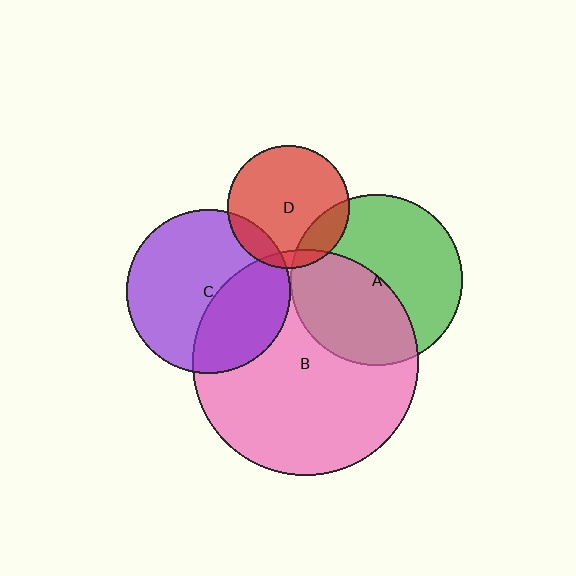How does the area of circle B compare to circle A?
Approximately 1.7 times.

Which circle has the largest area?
Circle B (pink).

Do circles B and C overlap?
Yes.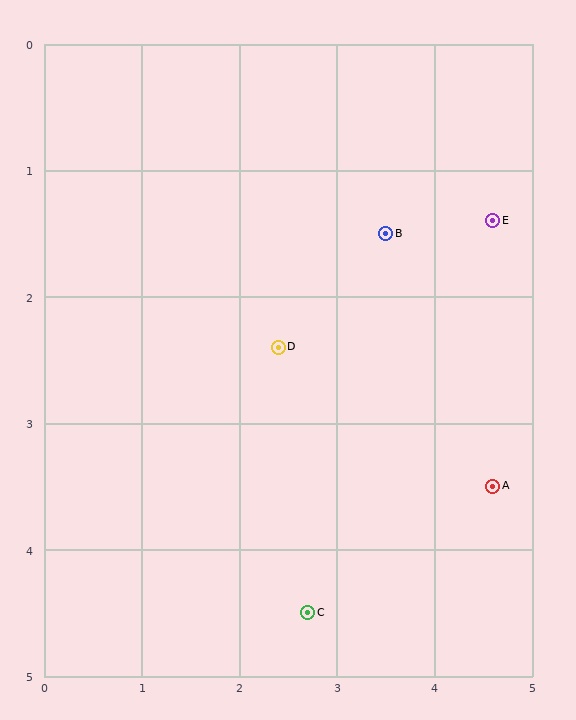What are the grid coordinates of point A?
Point A is at approximately (4.6, 3.5).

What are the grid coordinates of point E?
Point E is at approximately (4.6, 1.4).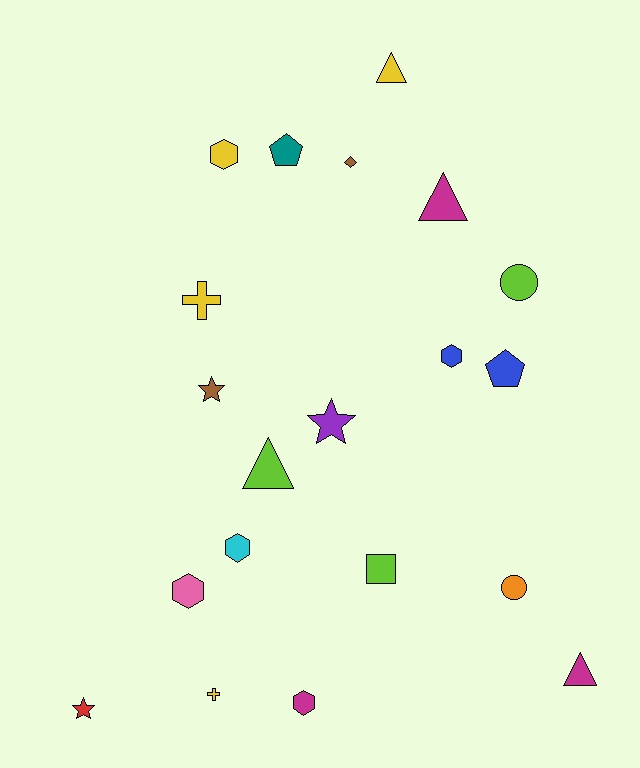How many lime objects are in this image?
There are 3 lime objects.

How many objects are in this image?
There are 20 objects.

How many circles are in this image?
There are 2 circles.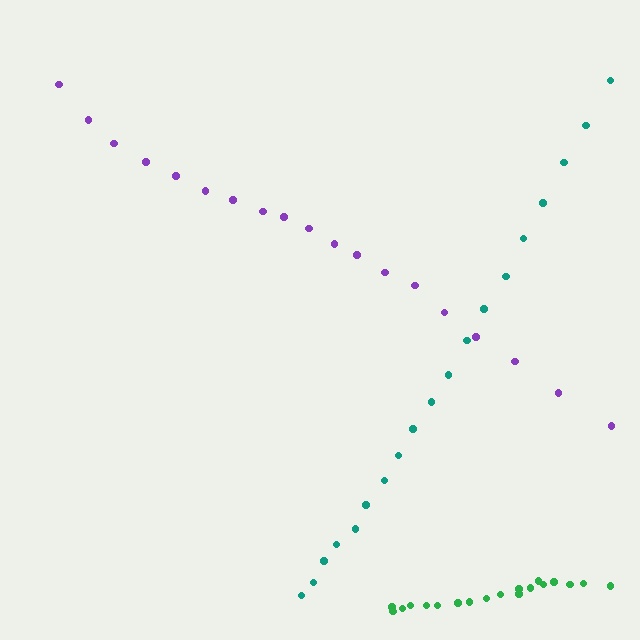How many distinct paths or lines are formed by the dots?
There are 3 distinct paths.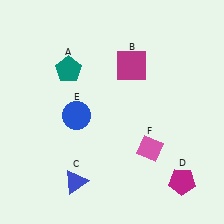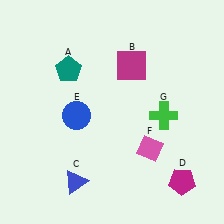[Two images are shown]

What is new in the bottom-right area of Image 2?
A green cross (G) was added in the bottom-right area of Image 2.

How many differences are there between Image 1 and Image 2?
There is 1 difference between the two images.